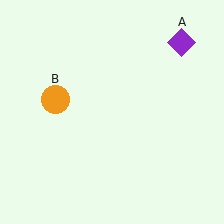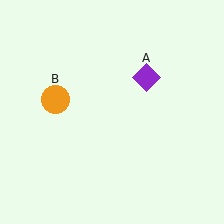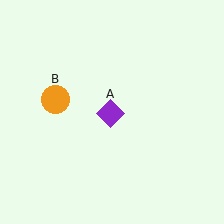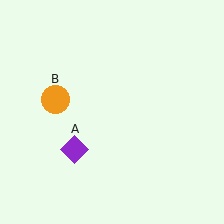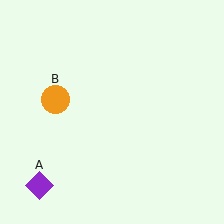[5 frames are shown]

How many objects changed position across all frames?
1 object changed position: purple diamond (object A).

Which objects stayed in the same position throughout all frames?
Orange circle (object B) remained stationary.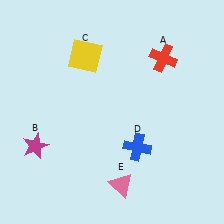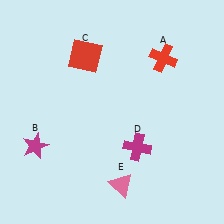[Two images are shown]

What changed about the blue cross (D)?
In Image 1, D is blue. In Image 2, it changed to magenta.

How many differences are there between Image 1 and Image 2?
There are 2 differences between the two images.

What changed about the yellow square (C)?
In Image 1, C is yellow. In Image 2, it changed to red.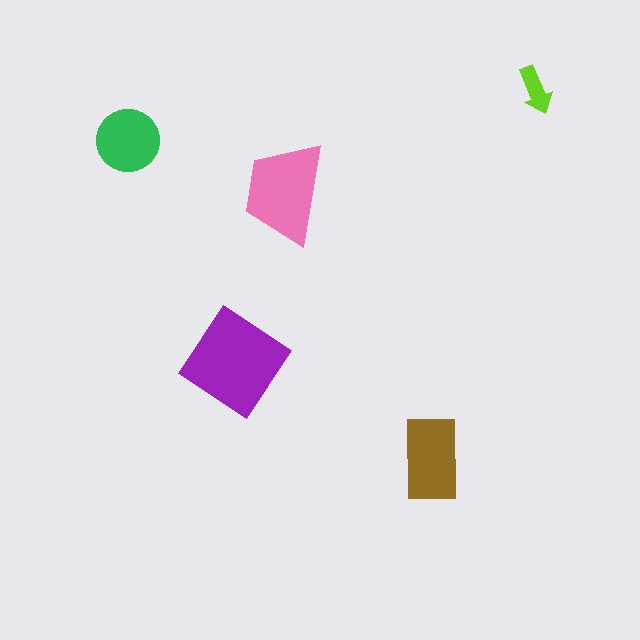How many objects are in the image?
There are 5 objects in the image.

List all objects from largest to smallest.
The purple diamond, the pink trapezoid, the brown rectangle, the green circle, the lime arrow.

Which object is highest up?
The lime arrow is topmost.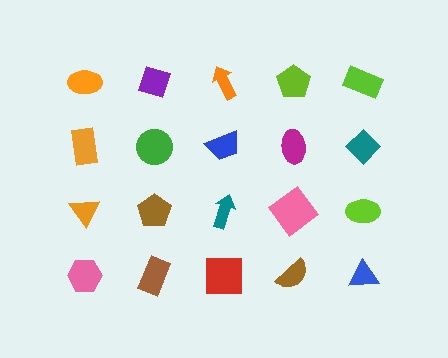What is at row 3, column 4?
A pink diamond.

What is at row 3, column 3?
A teal arrow.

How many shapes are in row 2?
5 shapes.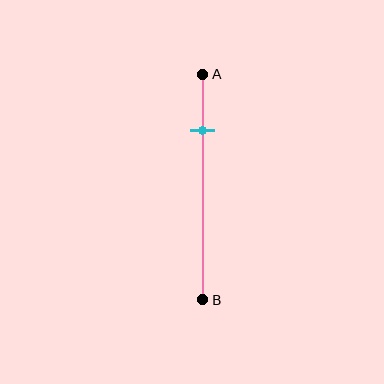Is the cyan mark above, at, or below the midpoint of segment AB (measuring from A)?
The cyan mark is above the midpoint of segment AB.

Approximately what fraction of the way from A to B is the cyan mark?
The cyan mark is approximately 25% of the way from A to B.